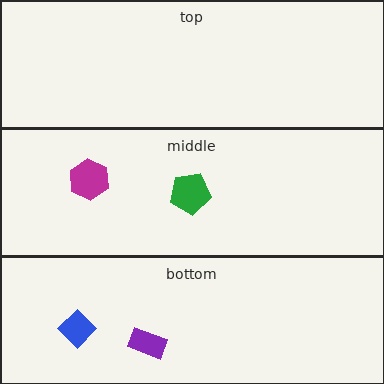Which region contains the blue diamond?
The bottom region.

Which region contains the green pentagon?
The middle region.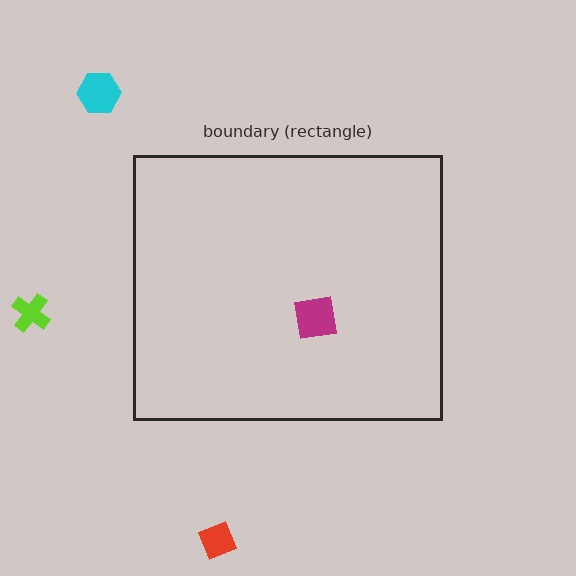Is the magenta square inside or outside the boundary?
Inside.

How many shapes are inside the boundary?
1 inside, 3 outside.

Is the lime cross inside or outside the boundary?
Outside.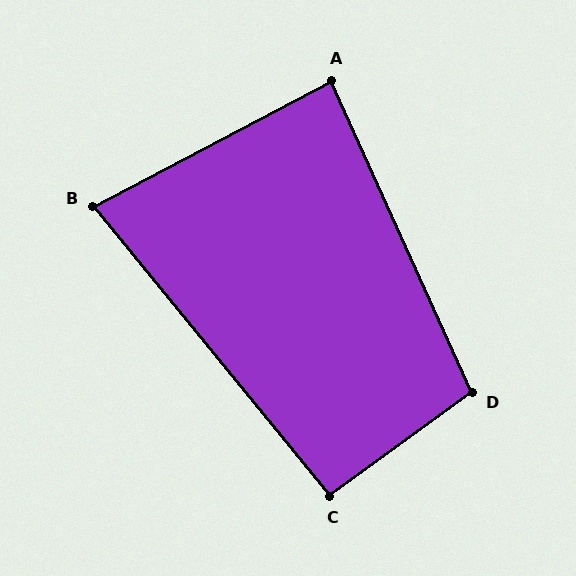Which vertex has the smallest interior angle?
B, at approximately 79 degrees.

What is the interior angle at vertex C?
Approximately 93 degrees (approximately right).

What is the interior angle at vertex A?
Approximately 87 degrees (approximately right).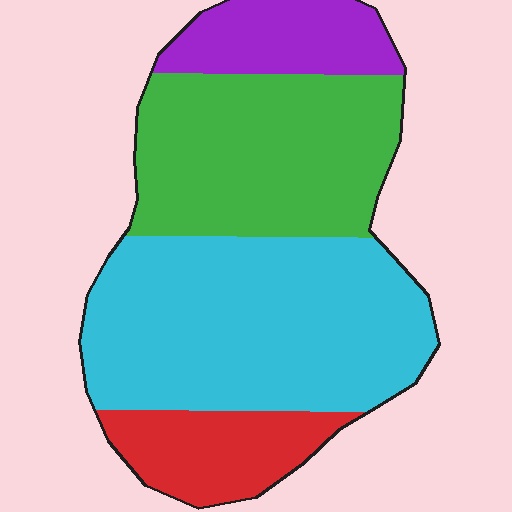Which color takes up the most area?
Cyan, at roughly 45%.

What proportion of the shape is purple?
Purple takes up about one eighth (1/8) of the shape.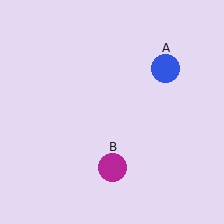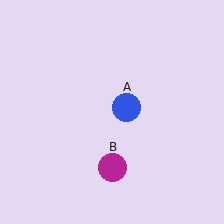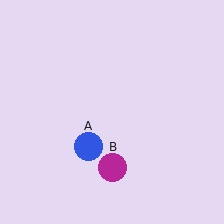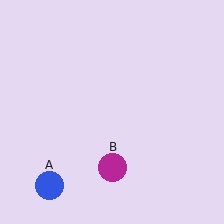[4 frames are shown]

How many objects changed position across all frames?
1 object changed position: blue circle (object A).